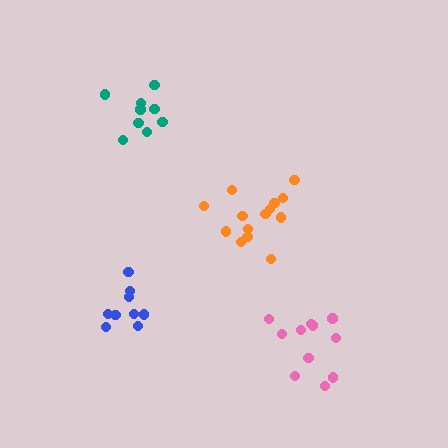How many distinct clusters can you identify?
There are 4 distinct clusters.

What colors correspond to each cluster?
The clusters are colored: pink, teal, blue, orange.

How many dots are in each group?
Group 1: 11 dots, Group 2: 9 dots, Group 3: 9 dots, Group 4: 14 dots (43 total).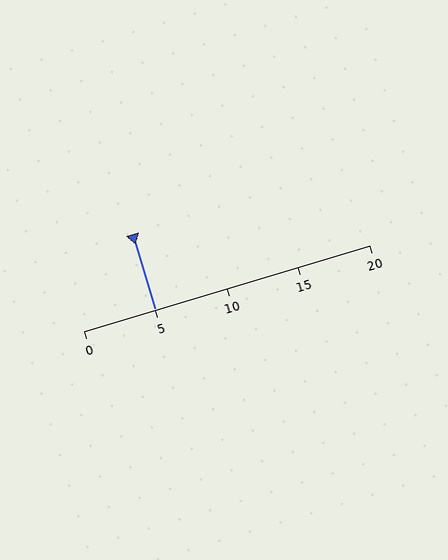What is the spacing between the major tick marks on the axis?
The major ticks are spaced 5 apart.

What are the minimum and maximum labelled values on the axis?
The axis runs from 0 to 20.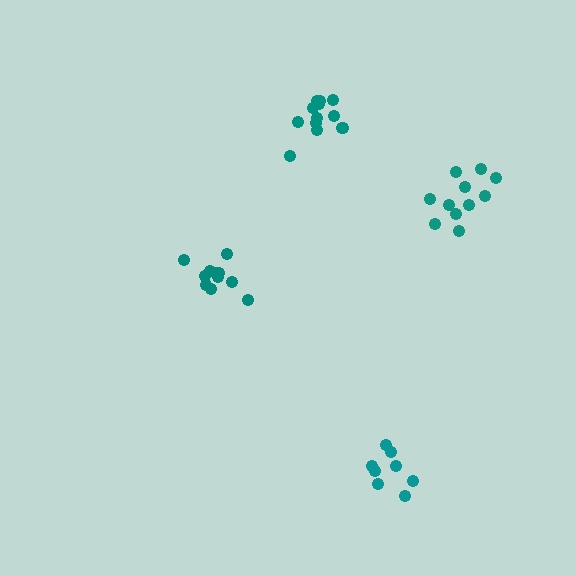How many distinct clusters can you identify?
There are 4 distinct clusters.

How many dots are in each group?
Group 1: 8 dots, Group 2: 11 dots, Group 3: 11 dots, Group 4: 13 dots (43 total).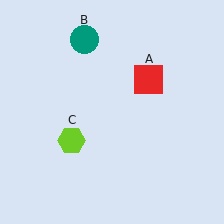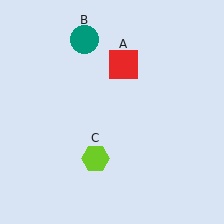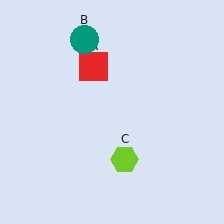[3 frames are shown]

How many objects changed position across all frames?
2 objects changed position: red square (object A), lime hexagon (object C).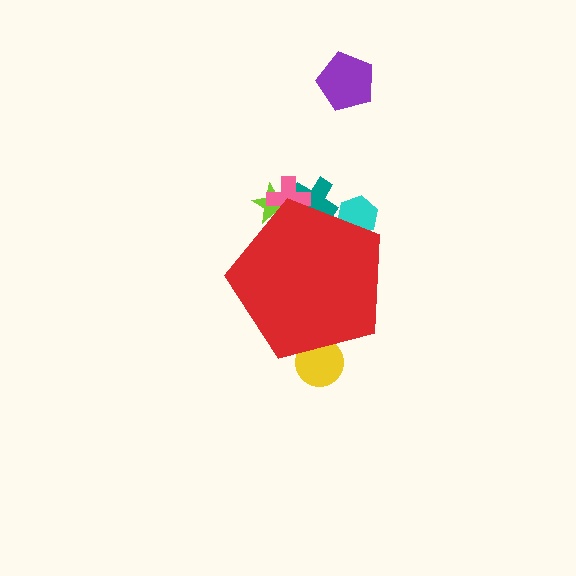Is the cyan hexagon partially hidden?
Yes, the cyan hexagon is partially hidden behind the red pentagon.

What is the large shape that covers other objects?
A red pentagon.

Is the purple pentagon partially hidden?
No, the purple pentagon is fully visible.